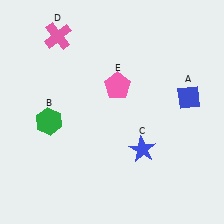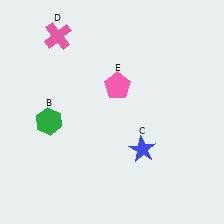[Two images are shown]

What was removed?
The blue diamond (A) was removed in Image 2.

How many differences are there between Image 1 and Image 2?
There is 1 difference between the two images.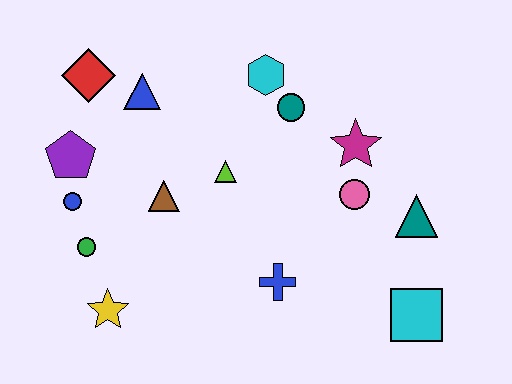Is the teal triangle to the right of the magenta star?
Yes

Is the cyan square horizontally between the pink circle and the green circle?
No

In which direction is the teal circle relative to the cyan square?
The teal circle is above the cyan square.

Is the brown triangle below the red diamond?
Yes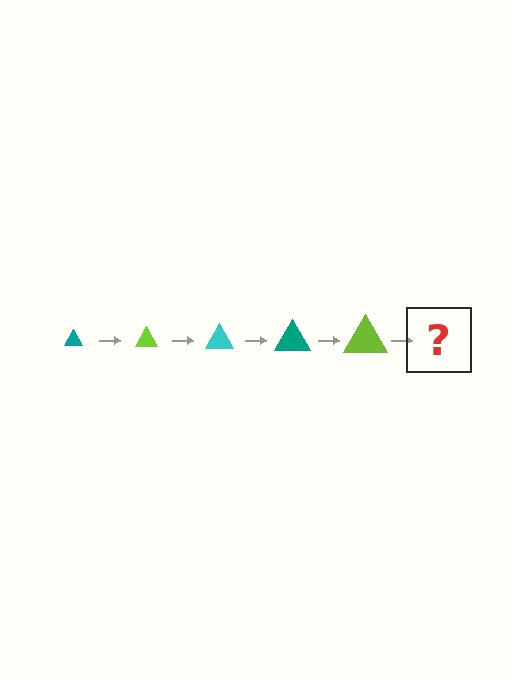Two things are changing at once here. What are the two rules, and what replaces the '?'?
The two rules are that the triangle grows larger each step and the color cycles through teal, lime, and cyan. The '?' should be a cyan triangle, larger than the previous one.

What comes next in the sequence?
The next element should be a cyan triangle, larger than the previous one.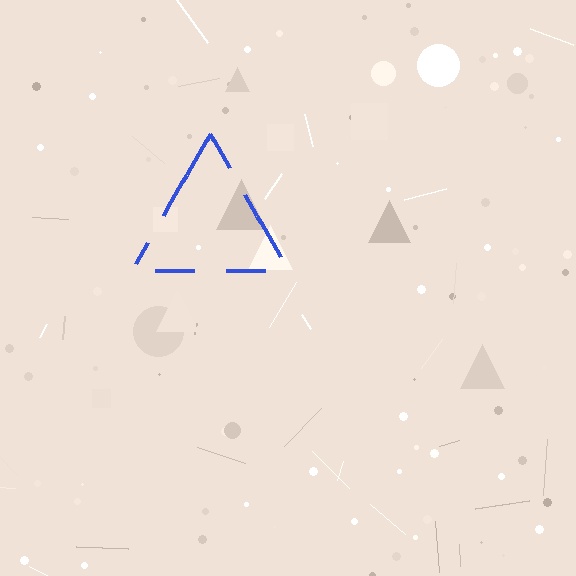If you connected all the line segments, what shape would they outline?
They would outline a triangle.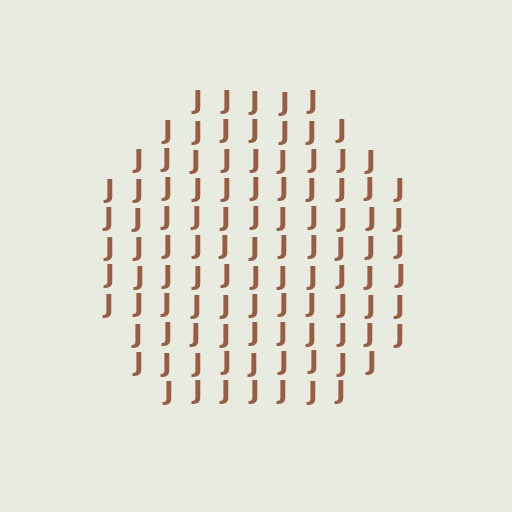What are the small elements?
The small elements are letter J's.